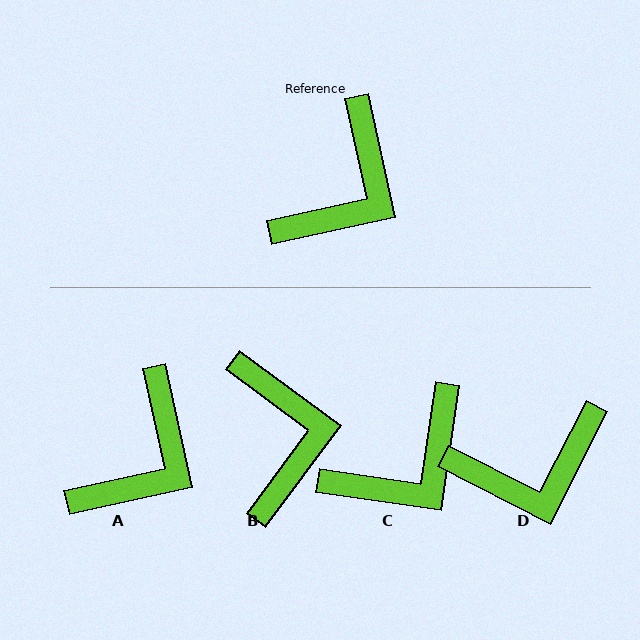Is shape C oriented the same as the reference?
No, it is off by about 20 degrees.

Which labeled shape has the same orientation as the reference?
A.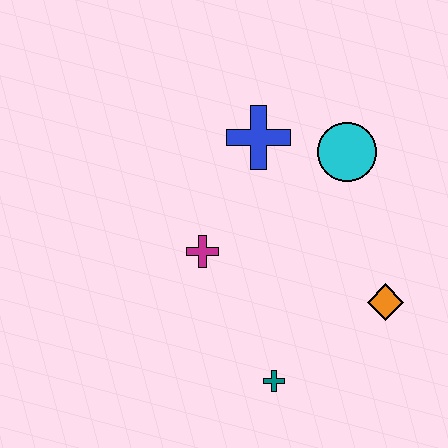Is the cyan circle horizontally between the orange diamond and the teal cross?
Yes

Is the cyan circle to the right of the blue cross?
Yes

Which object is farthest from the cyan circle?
The teal cross is farthest from the cyan circle.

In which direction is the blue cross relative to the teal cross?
The blue cross is above the teal cross.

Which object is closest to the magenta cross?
The blue cross is closest to the magenta cross.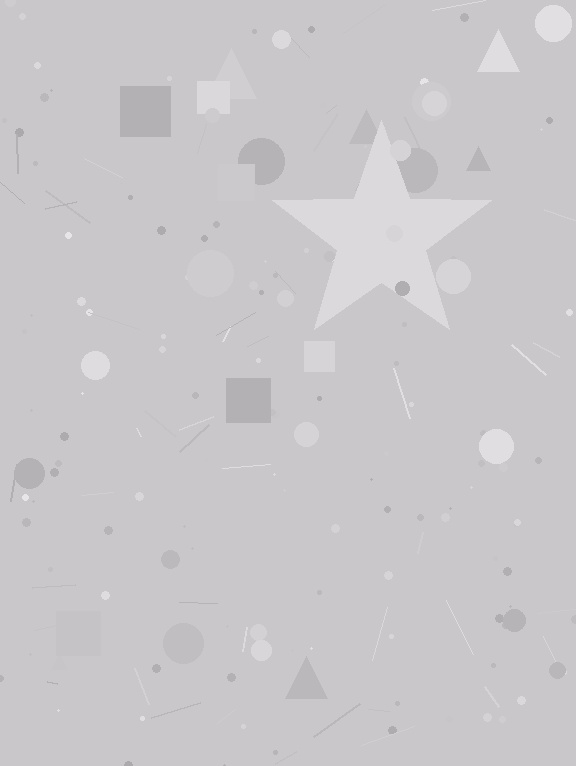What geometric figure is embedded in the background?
A star is embedded in the background.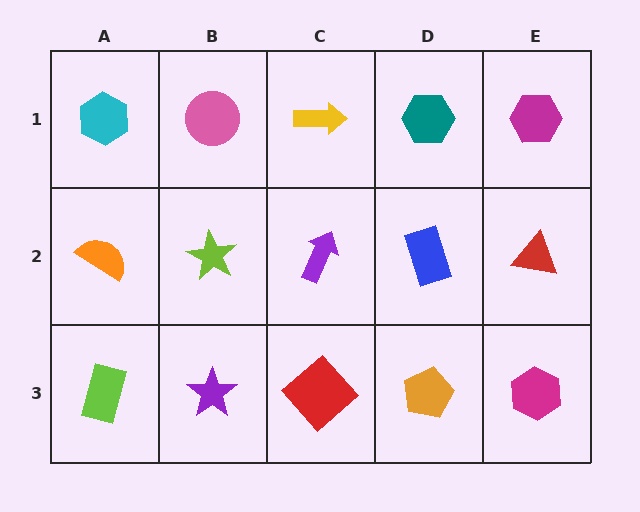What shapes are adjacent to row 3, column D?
A blue rectangle (row 2, column D), a red diamond (row 3, column C), a magenta hexagon (row 3, column E).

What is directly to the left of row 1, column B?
A cyan hexagon.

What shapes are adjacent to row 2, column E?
A magenta hexagon (row 1, column E), a magenta hexagon (row 3, column E), a blue rectangle (row 2, column D).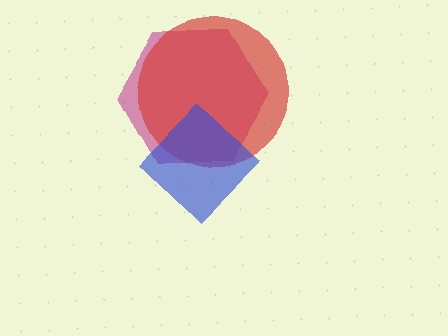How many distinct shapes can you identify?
There are 3 distinct shapes: a magenta hexagon, a red circle, a blue diamond.